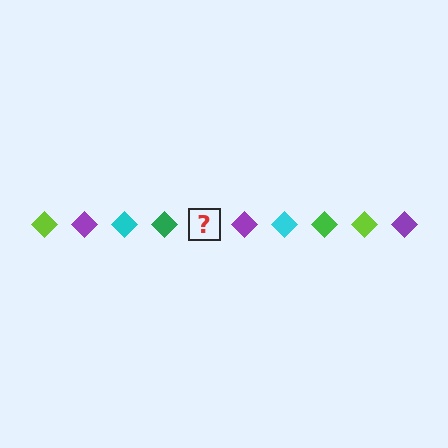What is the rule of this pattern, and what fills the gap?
The rule is that the pattern cycles through lime, purple, cyan, green diamonds. The gap should be filled with a lime diamond.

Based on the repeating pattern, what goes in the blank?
The blank should be a lime diamond.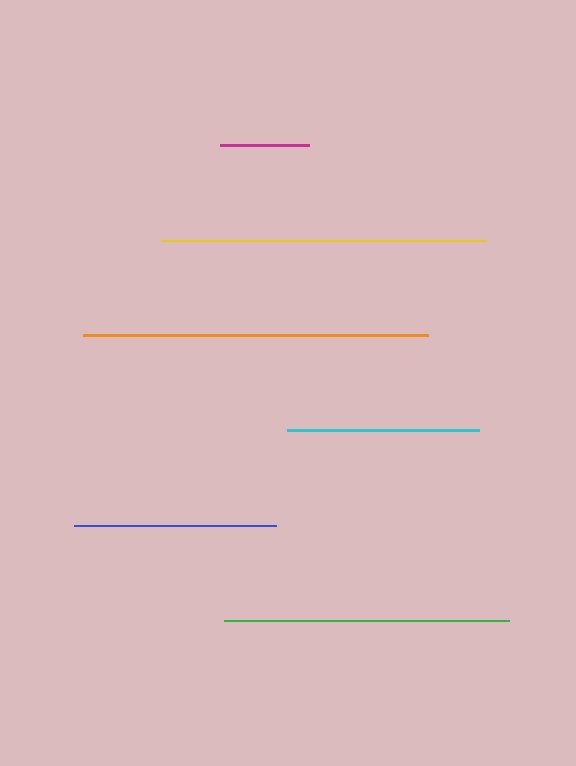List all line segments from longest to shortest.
From longest to shortest: orange, yellow, green, blue, cyan, magenta.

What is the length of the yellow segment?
The yellow segment is approximately 325 pixels long.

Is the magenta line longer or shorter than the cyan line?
The cyan line is longer than the magenta line.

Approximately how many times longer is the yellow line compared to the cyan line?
The yellow line is approximately 1.7 times the length of the cyan line.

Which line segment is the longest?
The orange line is the longest at approximately 345 pixels.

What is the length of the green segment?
The green segment is approximately 286 pixels long.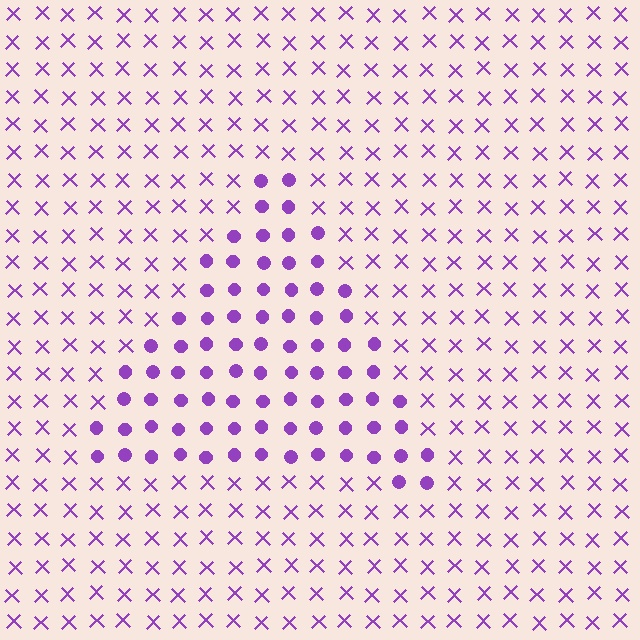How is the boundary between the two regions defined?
The boundary is defined by a change in element shape: circles inside vs. X marks outside. All elements share the same color and spacing.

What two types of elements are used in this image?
The image uses circles inside the triangle region and X marks outside it.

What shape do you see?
I see a triangle.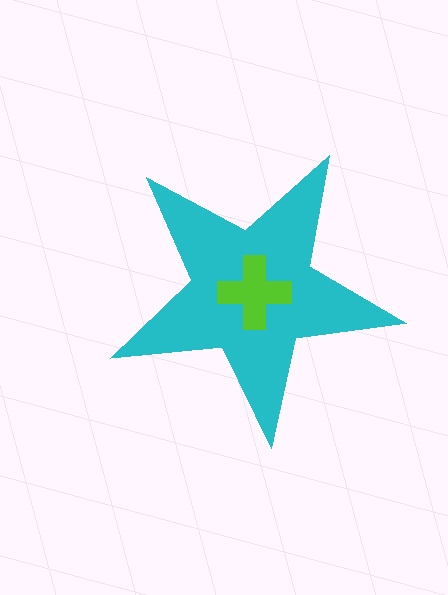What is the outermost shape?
The cyan star.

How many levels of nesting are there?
2.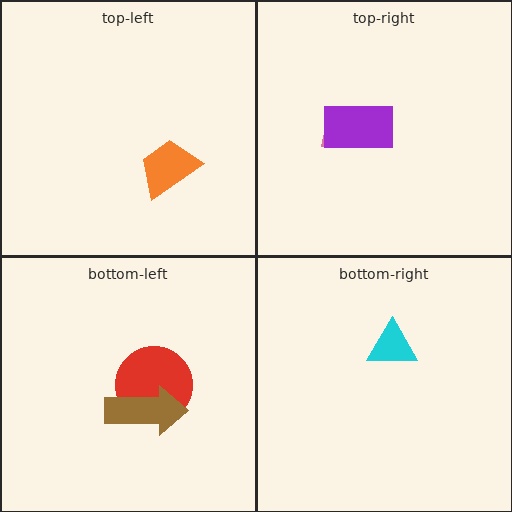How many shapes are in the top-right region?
2.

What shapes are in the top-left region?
The orange trapezoid.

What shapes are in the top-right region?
The pink semicircle, the purple rectangle.